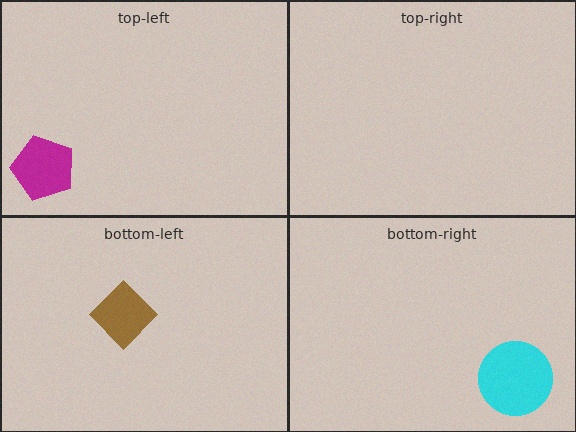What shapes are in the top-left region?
The magenta pentagon.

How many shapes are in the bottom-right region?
1.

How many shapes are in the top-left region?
1.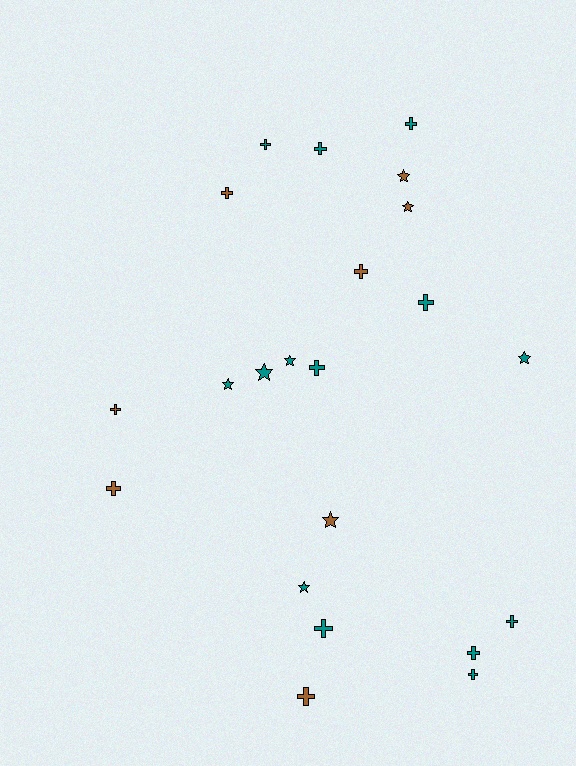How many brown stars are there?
There are 3 brown stars.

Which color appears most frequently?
Teal, with 14 objects.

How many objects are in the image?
There are 22 objects.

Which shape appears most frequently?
Cross, with 14 objects.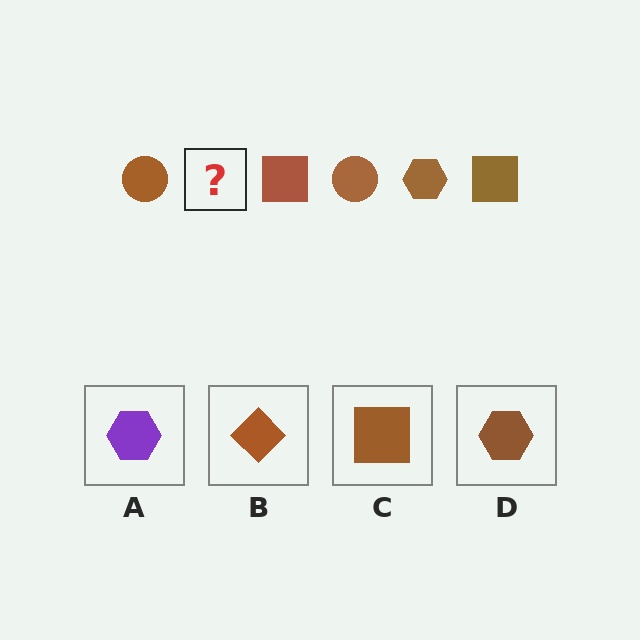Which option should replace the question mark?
Option D.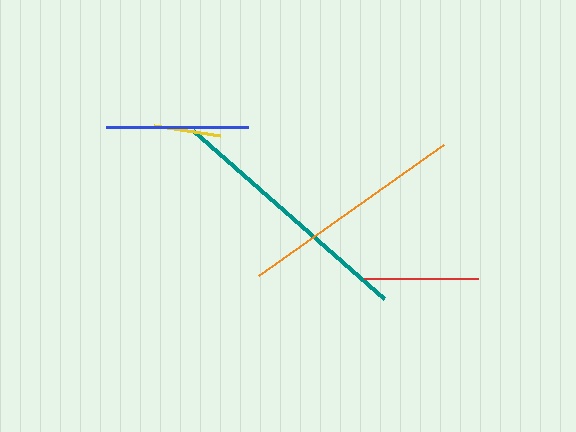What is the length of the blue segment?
The blue segment is approximately 141 pixels long.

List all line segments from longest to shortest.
From longest to shortest: teal, orange, blue, red, yellow.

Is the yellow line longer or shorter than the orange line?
The orange line is longer than the yellow line.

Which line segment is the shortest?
The yellow line is the shortest at approximately 67 pixels.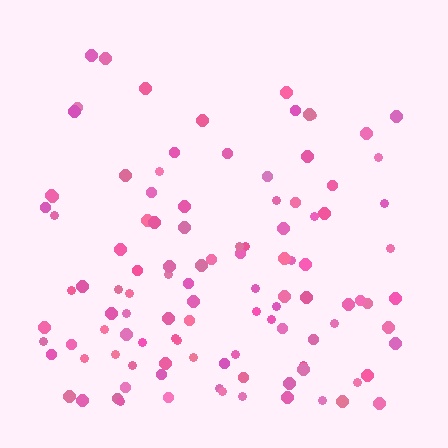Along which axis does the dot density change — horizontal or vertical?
Vertical.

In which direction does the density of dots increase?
From top to bottom, with the bottom side densest.